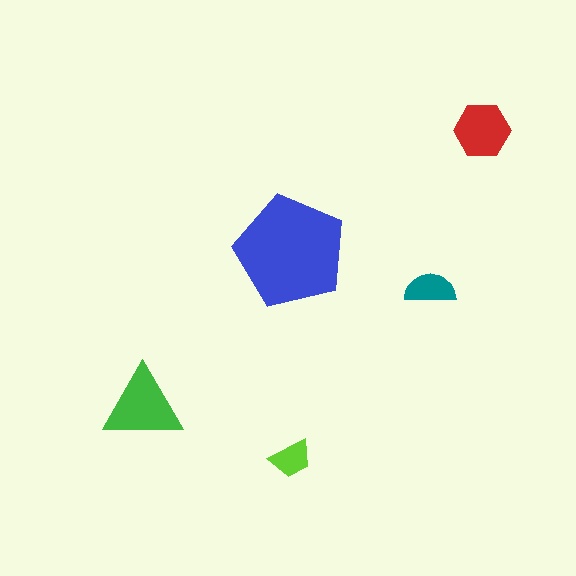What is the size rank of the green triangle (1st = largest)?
2nd.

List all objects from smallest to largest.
The lime trapezoid, the teal semicircle, the red hexagon, the green triangle, the blue pentagon.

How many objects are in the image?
There are 5 objects in the image.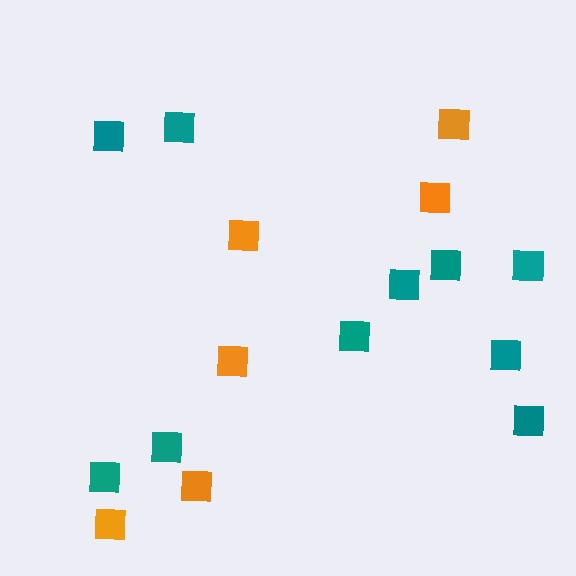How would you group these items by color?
There are 2 groups: one group of orange squares (6) and one group of teal squares (10).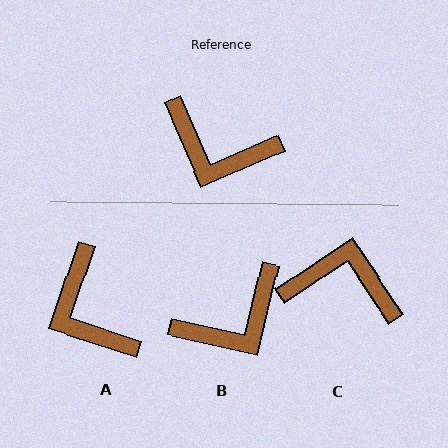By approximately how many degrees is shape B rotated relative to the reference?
Approximately 53 degrees counter-clockwise.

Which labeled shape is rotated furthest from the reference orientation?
C, about 170 degrees away.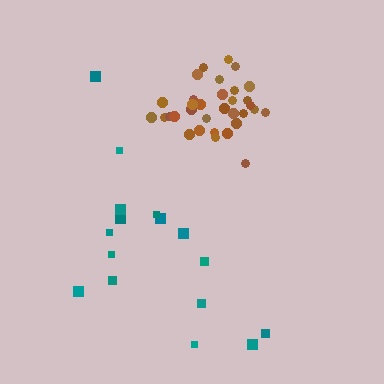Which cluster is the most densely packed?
Brown.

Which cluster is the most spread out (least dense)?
Teal.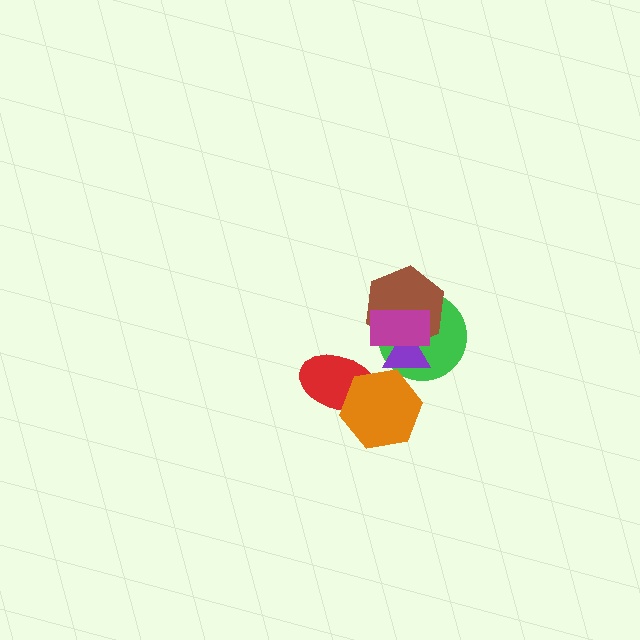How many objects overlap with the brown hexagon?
3 objects overlap with the brown hexagon.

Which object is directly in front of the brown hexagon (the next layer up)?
The purple triangle is directly in front of the brown hexagon.